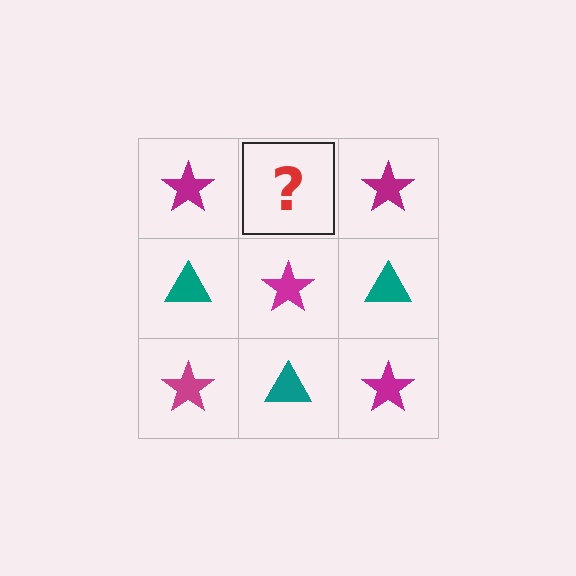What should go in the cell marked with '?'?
The missing cell should contain a teal triangle.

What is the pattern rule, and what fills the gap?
The rule is that it alternates magenta star and teal triangle in a checkerboard pattern. The gap should be filled with a teal triangle.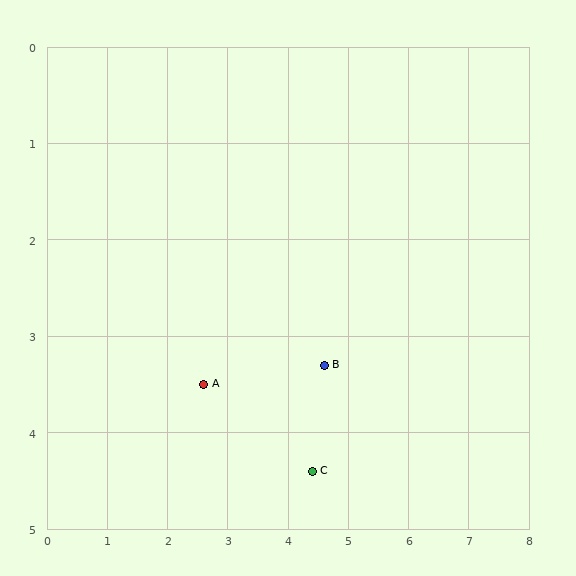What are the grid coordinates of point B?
Point B is at approximately (4.6, 3.3).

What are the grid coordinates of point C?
Point C is at approximately (4.4, 4.4).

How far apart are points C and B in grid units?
Points C and B are about 1.1 grid units apart.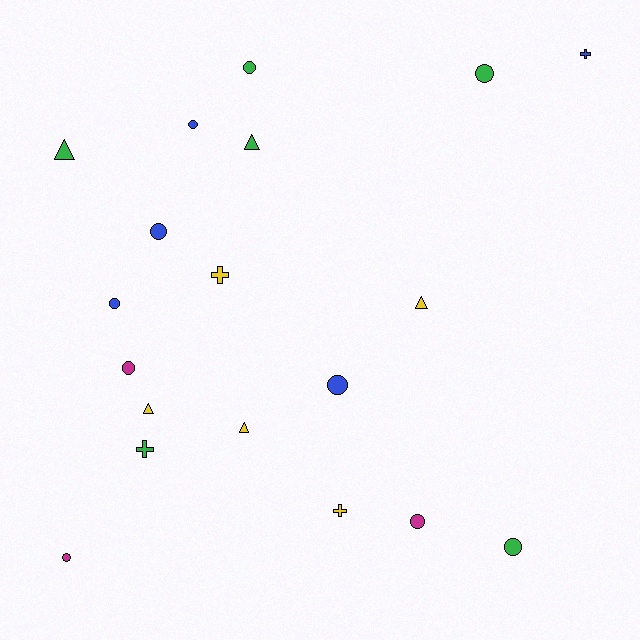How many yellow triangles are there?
There are 3 yellow triangles.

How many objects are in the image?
There are 19 objects.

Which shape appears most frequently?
Circle, with 10 objects.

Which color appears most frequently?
Green, with 6 objects.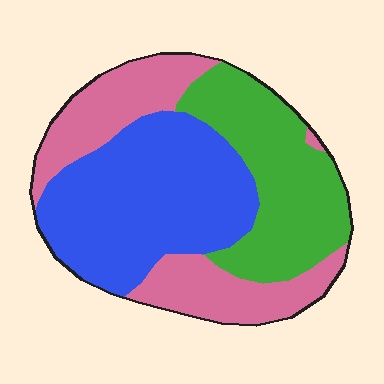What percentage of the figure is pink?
Pink covers 30% of the figure.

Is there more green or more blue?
Blue.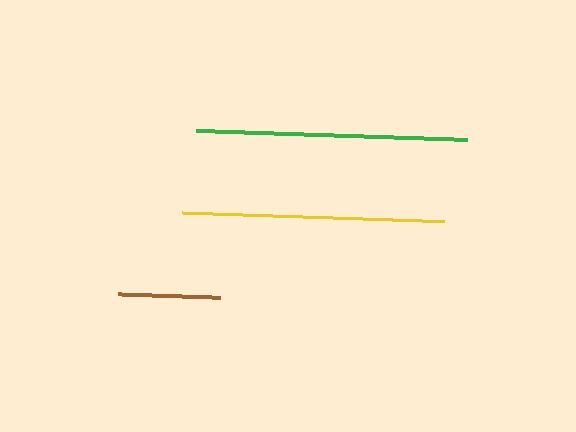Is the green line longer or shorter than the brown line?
The green line is longer than the brown line.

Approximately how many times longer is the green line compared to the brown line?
The green line is approximately 2.6 times the length of the brown line.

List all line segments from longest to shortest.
From longest to shortest: green, yellow, brown.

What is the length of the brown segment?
The brown segment is approximately 102 pixels long.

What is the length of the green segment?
The green segment is approximately 270 pixels long.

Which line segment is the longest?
The green line is the longest at approximately 270 pixels.